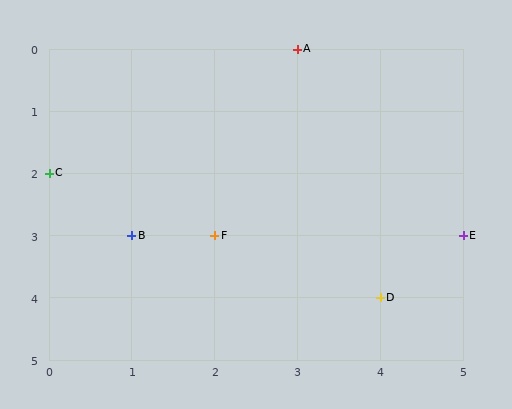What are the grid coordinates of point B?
Point B is at grid coordinates (1, 3).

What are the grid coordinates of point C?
Point C is at grid coordinates (0, 2).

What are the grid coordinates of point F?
Point F is at grid coordinates (2, 3).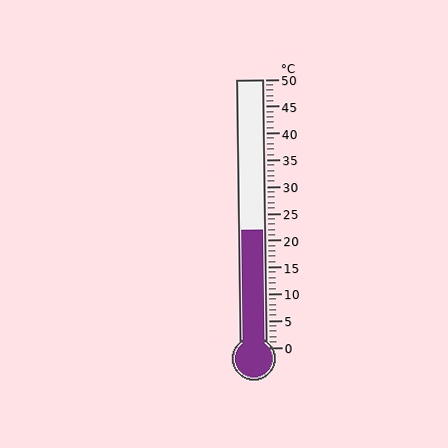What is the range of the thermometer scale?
The thermometer scale ranges from 0°C to 50°C.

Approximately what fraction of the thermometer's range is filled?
The thermometer is filled to approximately 45% of its range.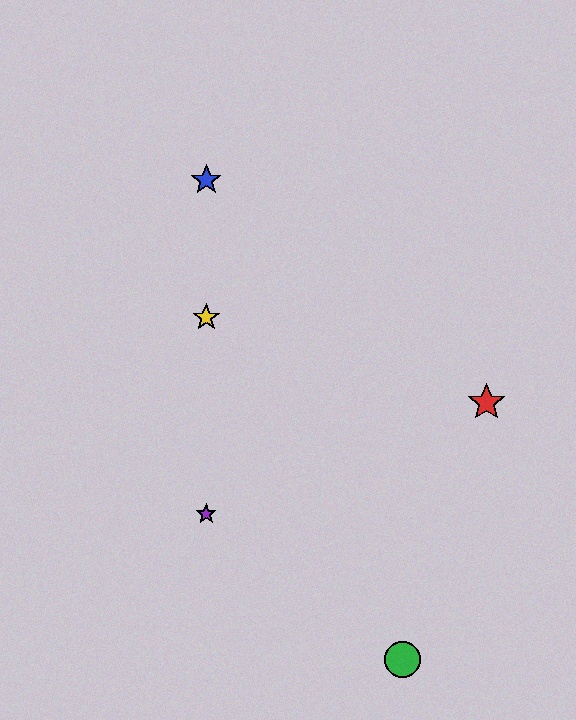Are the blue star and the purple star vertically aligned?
Yes, both are at x≈206.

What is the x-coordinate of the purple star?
The purple star is at x≈206.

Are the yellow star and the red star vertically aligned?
No, the yellow star is at x≈206 and the red star is at x≈487.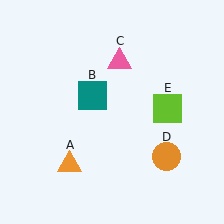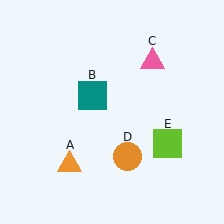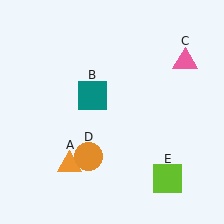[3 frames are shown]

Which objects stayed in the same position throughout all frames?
Orange triangle (object A) and teal square (object B) remained stationary.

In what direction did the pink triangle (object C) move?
The pink triangle (object C) moved right.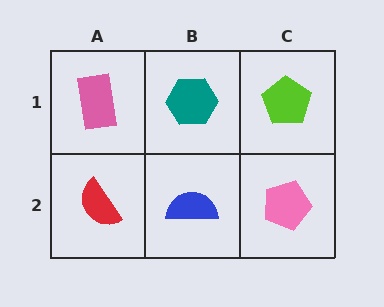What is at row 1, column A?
A pink rectangle.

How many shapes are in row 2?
3 shapes.